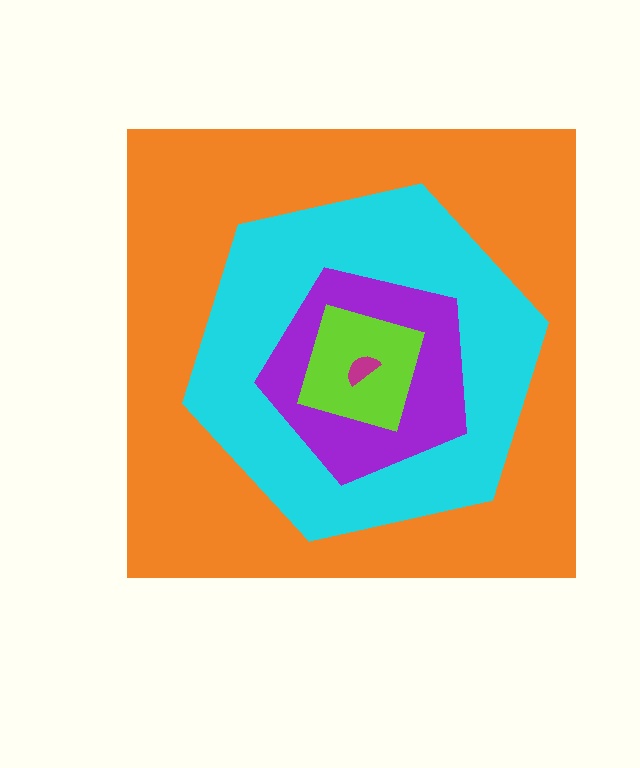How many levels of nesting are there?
5.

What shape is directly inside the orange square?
The cyan hexagon.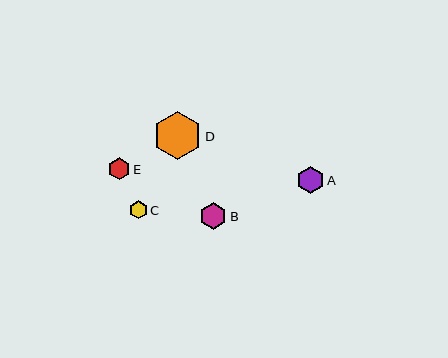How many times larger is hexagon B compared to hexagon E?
Hexagon B is approximately 1.2 times the size of hexagon E.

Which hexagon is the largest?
Hexagon D is the largest with a size of approximately 48 pixels.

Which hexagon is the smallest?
Hexagon C is the smallest with a size of approximately 18 pixels.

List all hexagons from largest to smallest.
From largest to smallest: D, A, B, E, C.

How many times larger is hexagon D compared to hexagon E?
Hexagon D is approximately 2.2 times the size of hexagon E.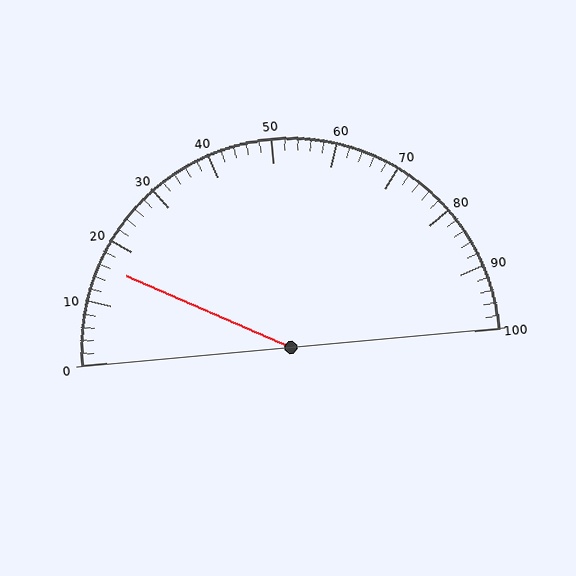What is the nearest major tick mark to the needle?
The nearest major tick mark is 20.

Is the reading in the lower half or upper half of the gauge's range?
The reading is in the lower half of the range (0 to 100).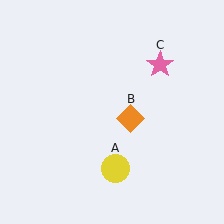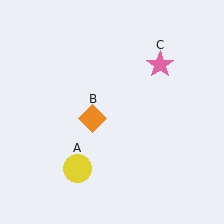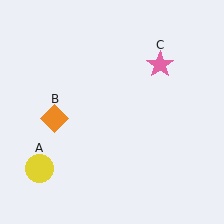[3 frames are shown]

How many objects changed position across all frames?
2 objects changed position: yellow circle (object A), orange diamond (object B).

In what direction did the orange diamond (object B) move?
The orange diamond (object B) moved left.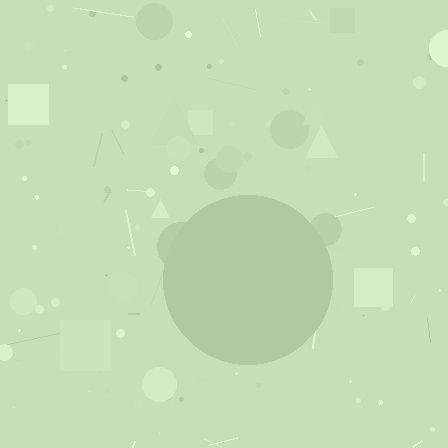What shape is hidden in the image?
A circle is hidden in the image.